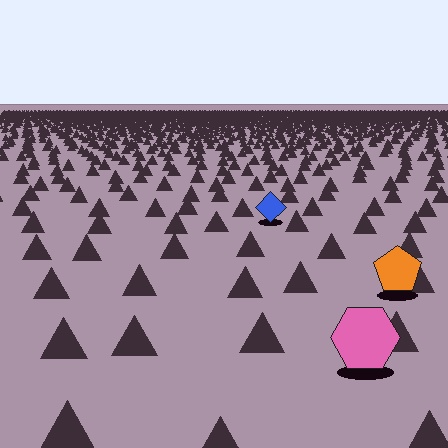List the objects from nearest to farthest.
From nearest to farthest: the pink hexagon, the orange pentagon, the blue diamond.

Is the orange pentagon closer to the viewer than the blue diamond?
Yes. The orange pentagon is closer — you can tell from the texture gradient: the ground texture is coarser near it.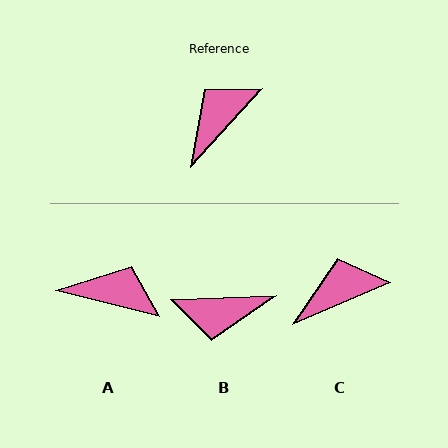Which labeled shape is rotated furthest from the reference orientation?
B, about 134 degrees away.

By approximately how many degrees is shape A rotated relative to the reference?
Approximately 62 degrees clockwise.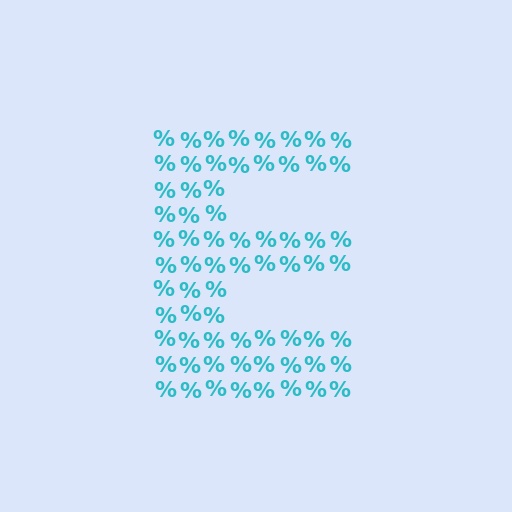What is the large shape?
The large shape is the letter E.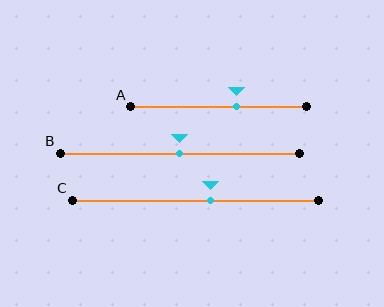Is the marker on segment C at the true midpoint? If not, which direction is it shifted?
No, the marker on segment C is shifted to the right by about 6% of the segment length.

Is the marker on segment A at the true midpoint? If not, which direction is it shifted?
No, the marker on segment A is shifted to the right by about 10% of the segment length.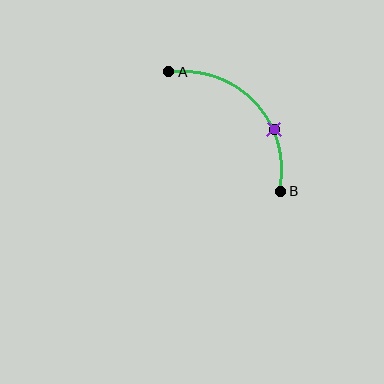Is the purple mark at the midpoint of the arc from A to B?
No. The purple mark lies on the arc but is closer to endpoint B. The arc midpoint would be at the point on the curve equidistant along the arc from both A and B.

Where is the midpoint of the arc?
The arc midpoint is the point on the curve farthest from the straight line joining A and B. It sits above and to the right of that line.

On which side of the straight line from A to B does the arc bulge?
The arc bulges above and to the right of the straight line connecting A and B.